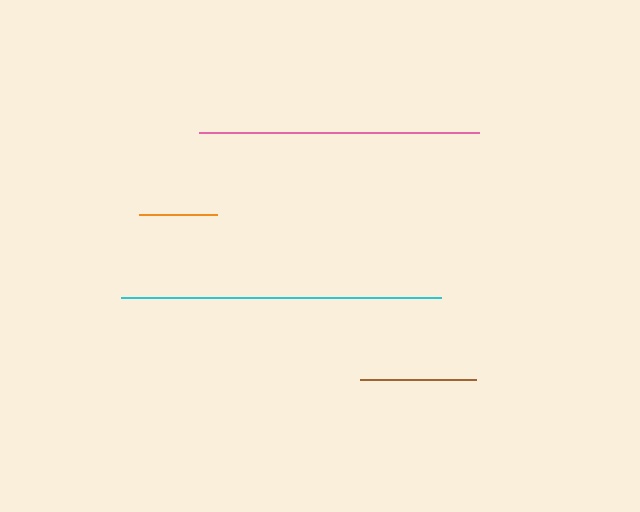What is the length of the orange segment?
The orange segment is approximately 77 pixels long.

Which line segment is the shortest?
The orange line is the shortest at approximately 77 pixels.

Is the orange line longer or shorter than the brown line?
The brown line is longer than the orange line.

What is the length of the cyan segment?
The cyan segment is approximately 321 pixels long.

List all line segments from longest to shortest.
From longest to shortest: cyan, pink, brown, orange.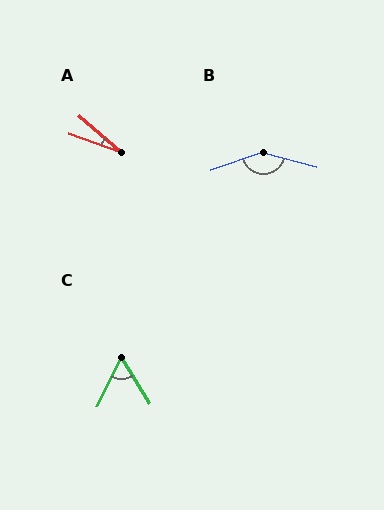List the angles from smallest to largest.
A (21°), C (59°), B (146°).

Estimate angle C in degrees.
Approximately 59 degrees.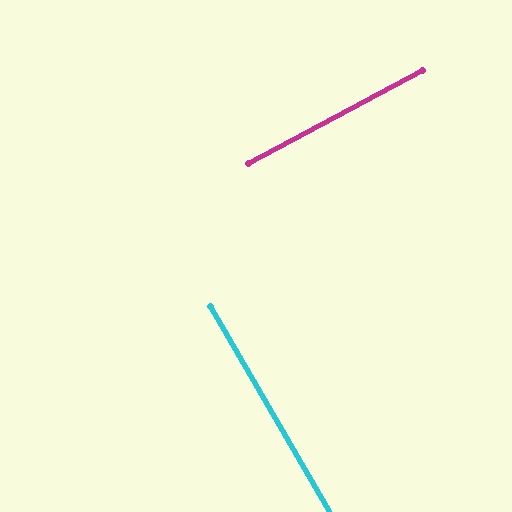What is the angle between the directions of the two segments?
Approximately 88 degrees.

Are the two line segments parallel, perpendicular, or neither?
Perpendicular — they meet at approximately 88°.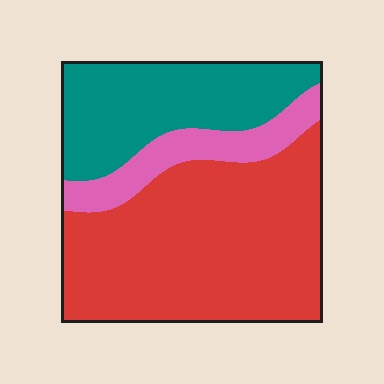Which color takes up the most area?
Red, at roughly 55%.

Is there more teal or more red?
Red.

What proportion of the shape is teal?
Teal covers 29% of the shape.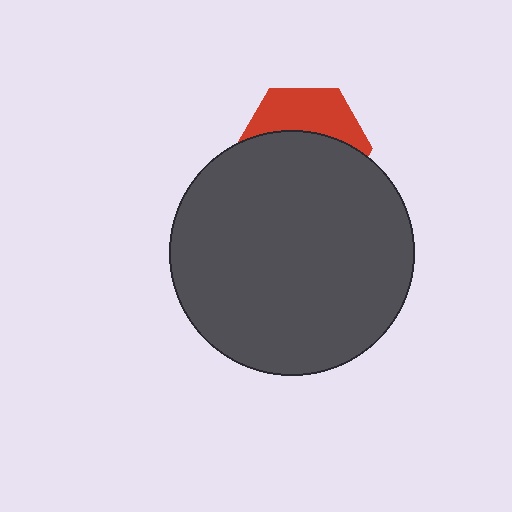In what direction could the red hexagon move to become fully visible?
The red hexagon could move up. That would shift it out from behind the dark gray circle entirely.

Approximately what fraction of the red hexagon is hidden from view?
Roughly 62% of the red hexagon is hidden behind the dark gray circle.